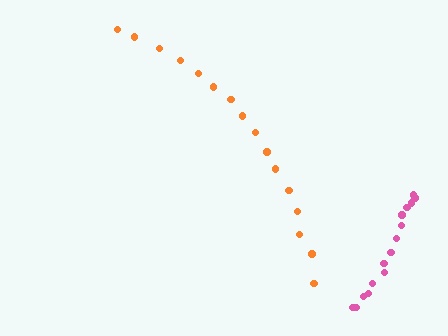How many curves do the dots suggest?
There are 2 distinct paths.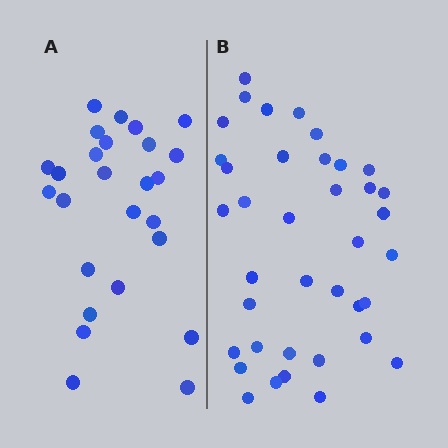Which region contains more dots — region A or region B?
Region B (the right region) has more dots.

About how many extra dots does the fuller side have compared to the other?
Region B has roughly 12 or so more dots than region A.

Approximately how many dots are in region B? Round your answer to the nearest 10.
About 40 dots. (The exact count is 38, which rounds to 40.)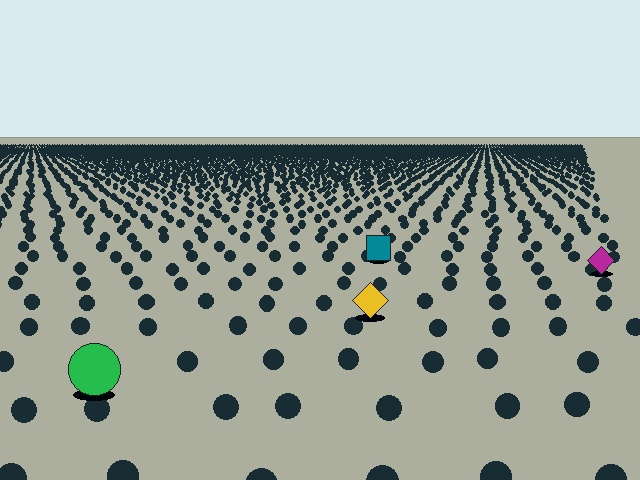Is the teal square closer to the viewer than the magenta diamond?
No. The magenta diamond is closer — you can tell from the texture gradient: the ground texture is coarser near it.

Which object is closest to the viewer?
The green circle is closest. The texture marks near it are larger and more spread out.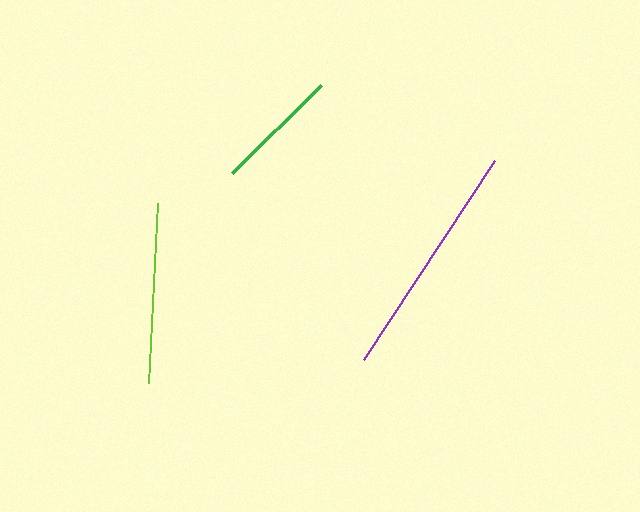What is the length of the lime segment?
The lime segment is approximately 180 pixels long.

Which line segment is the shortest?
The green line is the shortest at approximately 124 pixels.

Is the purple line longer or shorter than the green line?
The purple line is longer than the green line.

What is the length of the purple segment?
The purple segment is approximately 238 pixels long.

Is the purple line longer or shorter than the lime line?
The purple line is longer than the lime line.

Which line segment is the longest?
The purple line is the longest at approximately 238 pixels.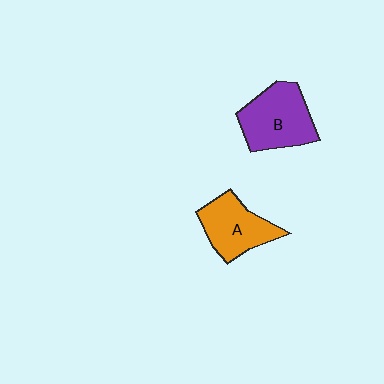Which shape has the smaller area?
Shape A (orange).